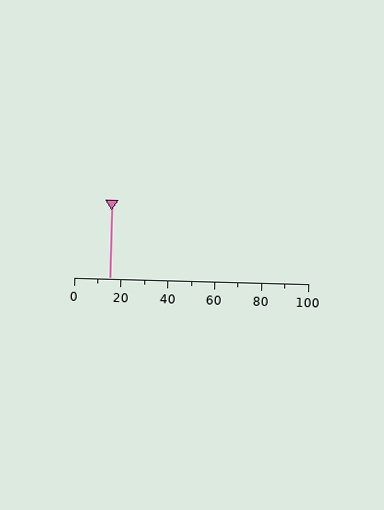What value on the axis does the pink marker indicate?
The marker indicates approximately 15.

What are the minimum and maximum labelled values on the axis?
The axis runs from 0 to 100.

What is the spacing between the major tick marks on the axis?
The major ticks are spaced 20 apart.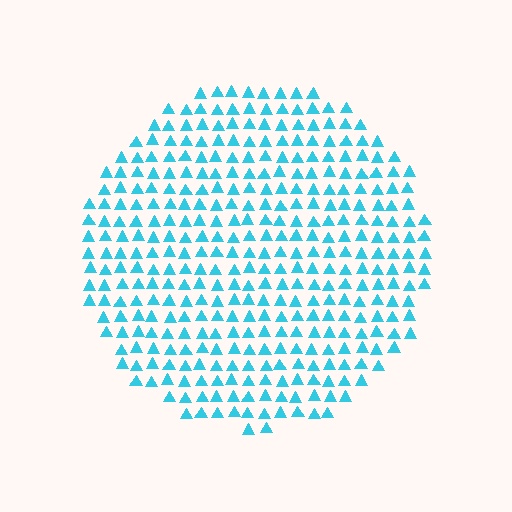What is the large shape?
The large shape is a circle.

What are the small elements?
The small elements are triangles.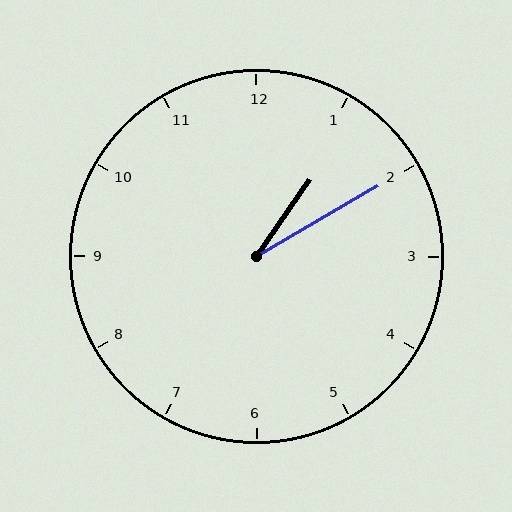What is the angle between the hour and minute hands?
Approximately 25 degrees.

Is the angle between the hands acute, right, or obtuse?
It is acute.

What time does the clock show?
1:10.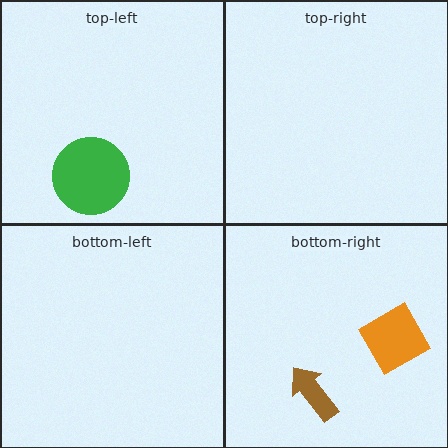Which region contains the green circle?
The top-left region.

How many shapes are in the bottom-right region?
2.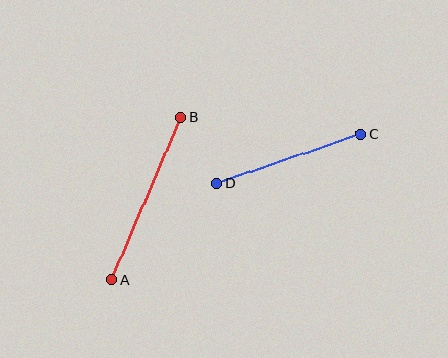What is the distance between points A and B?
The distance is approximately 176 pixels.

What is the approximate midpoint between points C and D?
The midpoint is at approximately (289, 158) pixels.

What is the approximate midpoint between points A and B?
The midpoint is at approximately (146, 198) pixels.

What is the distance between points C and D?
The distance is approximately 152 pixels.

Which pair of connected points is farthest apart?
Points A and B are farthest apart.